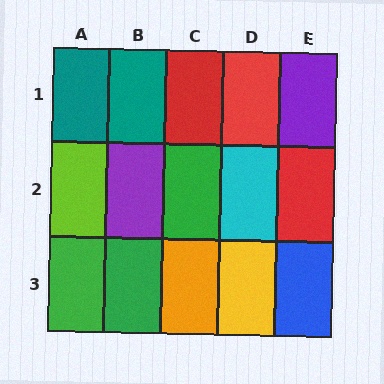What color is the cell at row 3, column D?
Yellow.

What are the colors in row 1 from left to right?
Teal, teal, red, red, purple.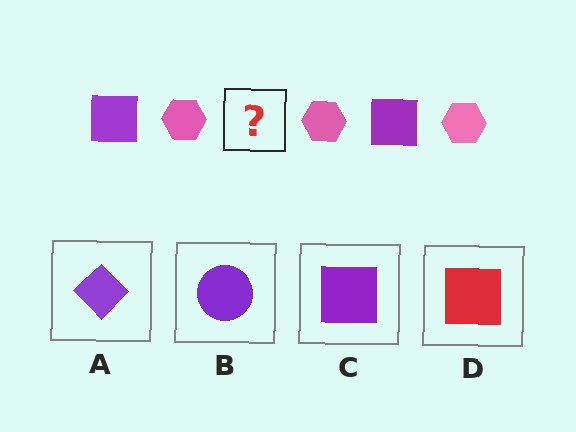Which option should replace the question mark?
Option C.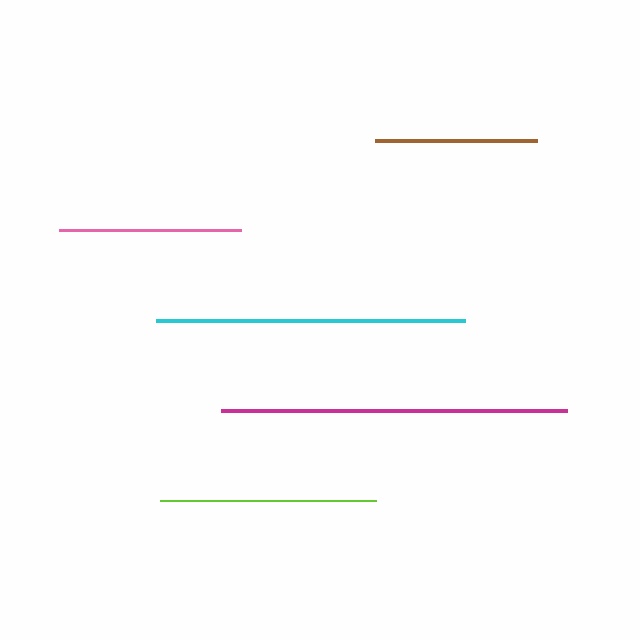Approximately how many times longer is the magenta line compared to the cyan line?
The magenta line is approximately 1.1 times the length of the cyan line.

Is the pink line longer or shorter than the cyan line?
The cyan line is longer than the pink line.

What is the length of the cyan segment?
The cyan segment is approximately 309 pixels long.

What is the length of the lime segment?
The lime segment is approximately 216 pixels long.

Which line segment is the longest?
The magenta line is the longest at approximately 346 pixels.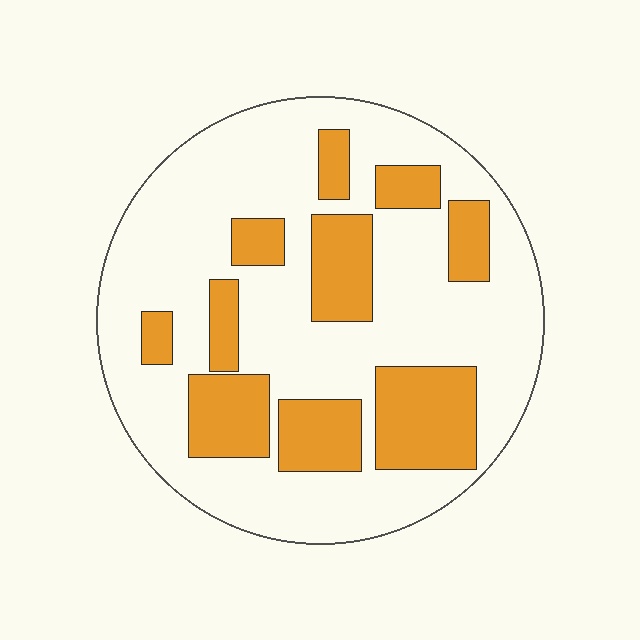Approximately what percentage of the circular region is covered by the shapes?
Approximately 30%.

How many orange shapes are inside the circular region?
10.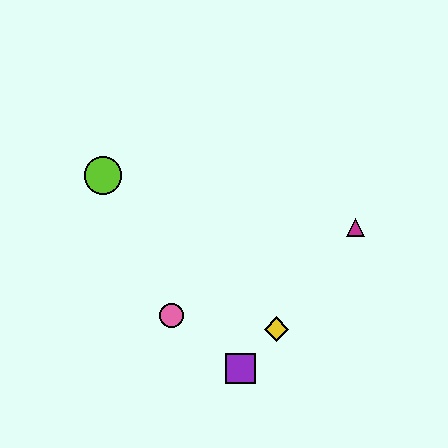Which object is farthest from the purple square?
The lime circle is farthest from the purple square.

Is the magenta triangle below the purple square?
No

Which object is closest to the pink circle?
The purple square is closest to the pink circle.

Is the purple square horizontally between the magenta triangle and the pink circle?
Yes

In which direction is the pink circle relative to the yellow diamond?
The pink circle is to the left of the yellow diamond.